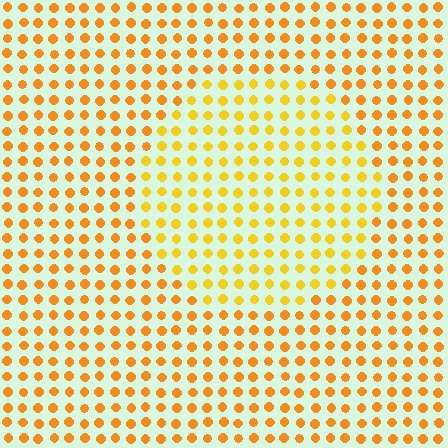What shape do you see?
I see a circle.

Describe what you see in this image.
The image is filled with small orange elements in a uniform arrangement. A circle-shaped region is visible where the elements are tinted to a slightly different hue, forming a subtle color boundary.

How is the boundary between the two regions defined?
The boundary is defined purely by a slight shift in hue (about 19 degrees). Spacing, size, and orientation are identical on both sides.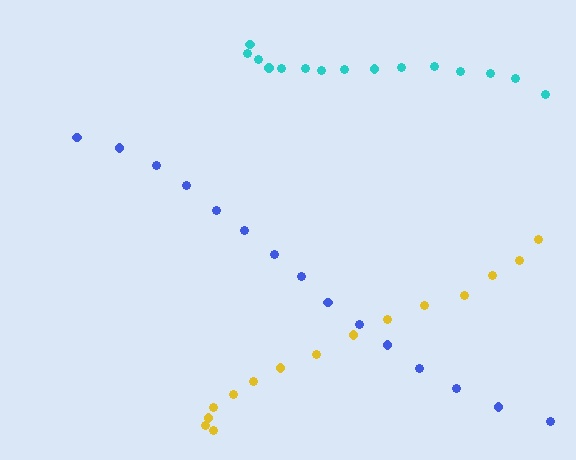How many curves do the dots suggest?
There are 3 distinct paths.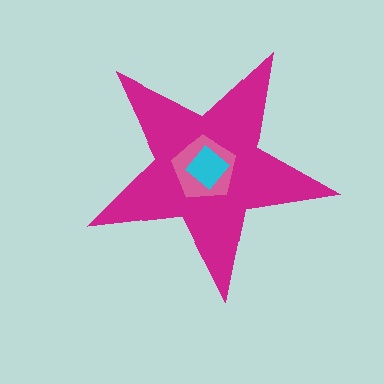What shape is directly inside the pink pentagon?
The cyan diamond.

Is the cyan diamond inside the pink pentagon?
Yes.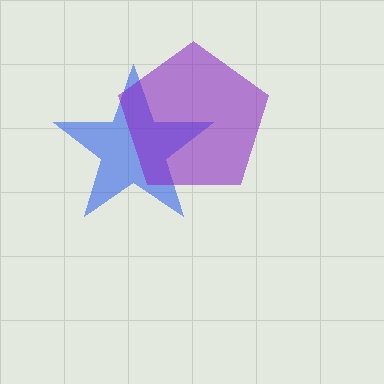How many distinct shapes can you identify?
There are 2 distinct shapes: a blue star, a purple pentagon.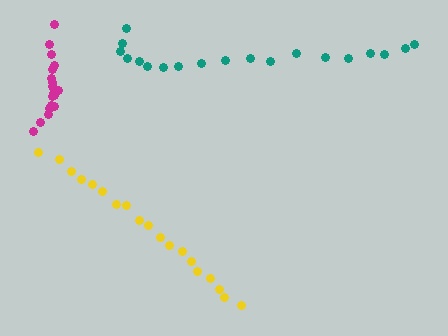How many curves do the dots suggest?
There are 3 distinct paths.